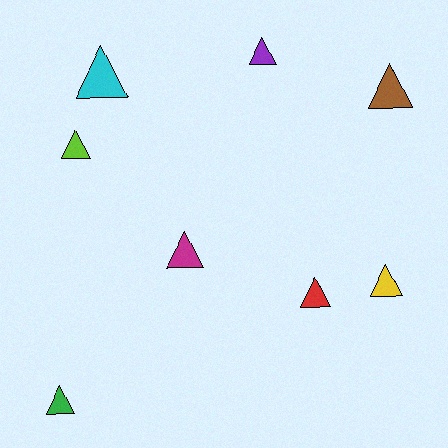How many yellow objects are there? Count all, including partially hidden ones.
There is 1 yellow object.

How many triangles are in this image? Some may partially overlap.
There are 8 triangles.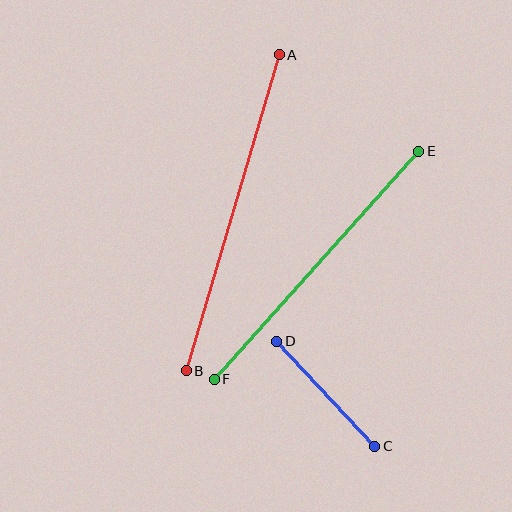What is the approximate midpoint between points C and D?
The midpoint is at approximately (326, 394) pixels.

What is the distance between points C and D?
The distance is approximately 143 pixels.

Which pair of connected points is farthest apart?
Points A and B are farthest apart.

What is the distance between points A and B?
The distance is approximately 330 pixels.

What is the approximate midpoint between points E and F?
The midpoint is at approximately (317, 265) pixels.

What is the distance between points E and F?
The distance is approximately 306 pixels.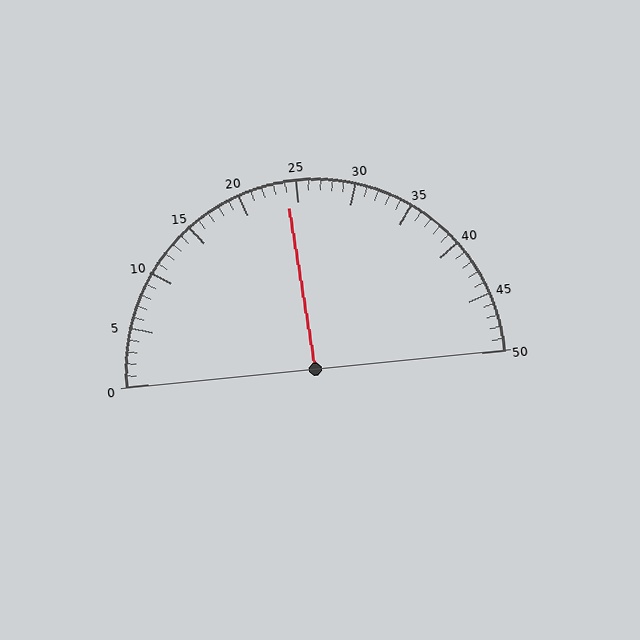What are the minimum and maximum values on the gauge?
The gauge ranges from 0 to 50.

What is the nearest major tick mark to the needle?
The nearest major tick mark is 25.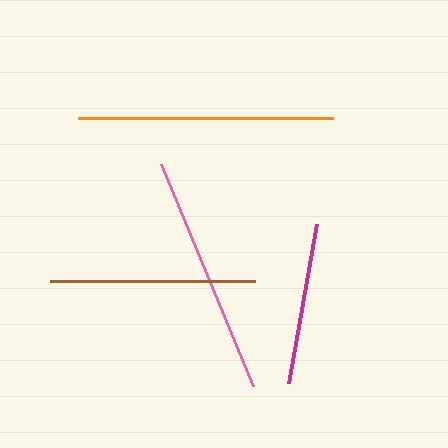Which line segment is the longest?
The orange line is the longest at approximately 255 pixels.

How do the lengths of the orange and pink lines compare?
The orange and pink lines are approximately the same length.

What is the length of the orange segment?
The orange segment is approximately 255 pixels long.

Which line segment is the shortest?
The magenta line is the shortest at approximately 162 pixels.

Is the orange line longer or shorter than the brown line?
The orange line is longer than the brown line.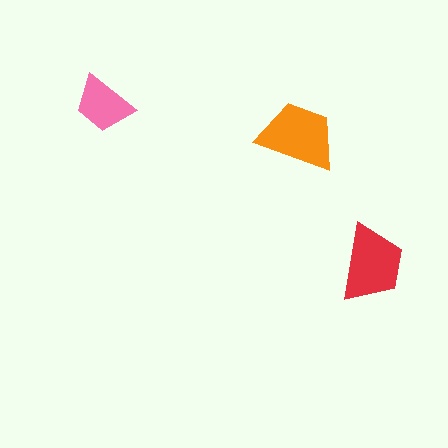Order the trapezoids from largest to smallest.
the orange one, the red one, the pink one.